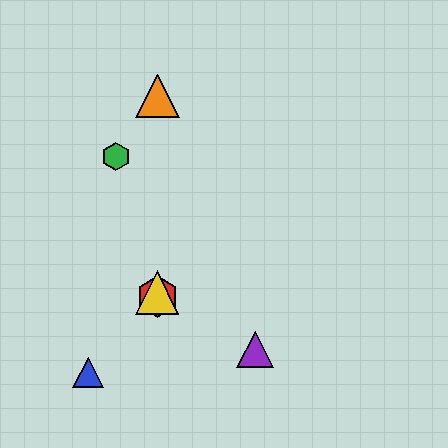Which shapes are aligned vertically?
The red hexagon, the yellow triangle, the orange triangle are aligned vertically.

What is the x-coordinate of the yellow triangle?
The yellow triangle is at x≈157.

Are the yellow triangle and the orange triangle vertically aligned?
Yes, both are at x≈157.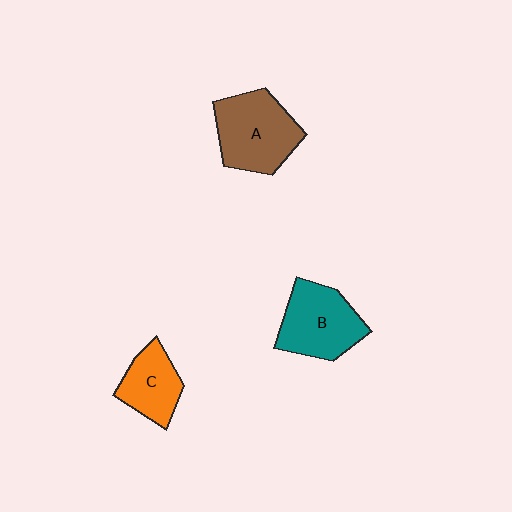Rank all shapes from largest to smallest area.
From largest to smallest: A (brown), B (teal), C (orange).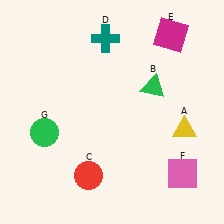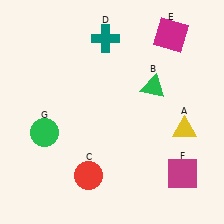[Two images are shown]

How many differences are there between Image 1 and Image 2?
There is 1 difference between the two images.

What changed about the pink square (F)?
In Image 1, F is pink. In Image 2, it changed to magenta.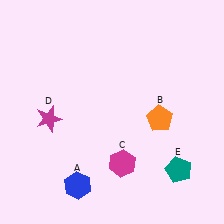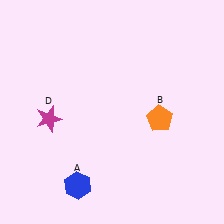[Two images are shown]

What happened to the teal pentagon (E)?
The teal pentagon (E) was removed in Image 2. It was in the bottom-right area of Image 1.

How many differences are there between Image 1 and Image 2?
There are 2 differences between the two images.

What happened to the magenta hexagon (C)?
The magenta hexagon (C) was removed in Image 2. It was in the bottom-right area of Image 1.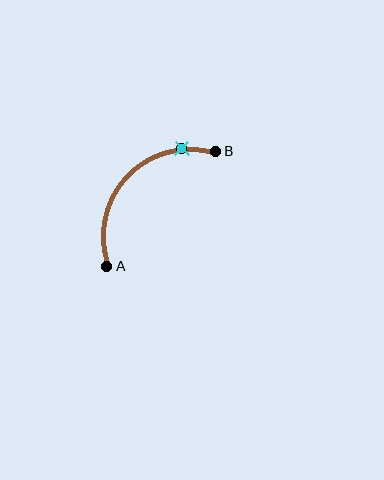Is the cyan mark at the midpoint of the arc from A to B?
No. The cyan mark lies on the arc but is closer to endpoint B. The arc midpoint would be at the point on the curve equidistant along the arc from both A and B.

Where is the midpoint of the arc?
The arc midpoint is the point on the curve farthest from the straight line joining A and B. It sits above and to the left of that line.